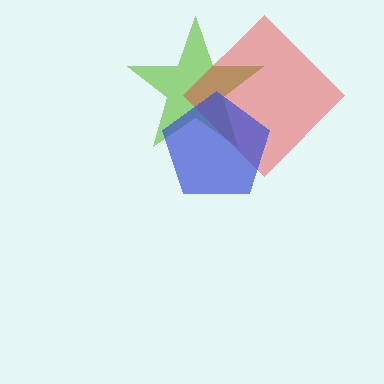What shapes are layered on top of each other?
The layered shapes are: a lime star, a red diamond, a blue pentagon.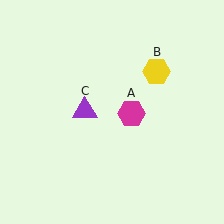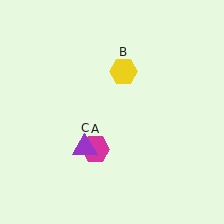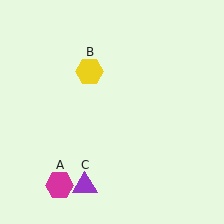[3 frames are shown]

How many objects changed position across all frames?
3 objects changed position: magenta hexagon (object A), yellow hexagon (object B), purple triangle (object C).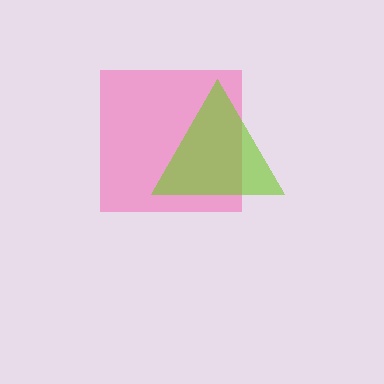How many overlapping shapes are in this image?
There are 2 overlapping shapes in the image.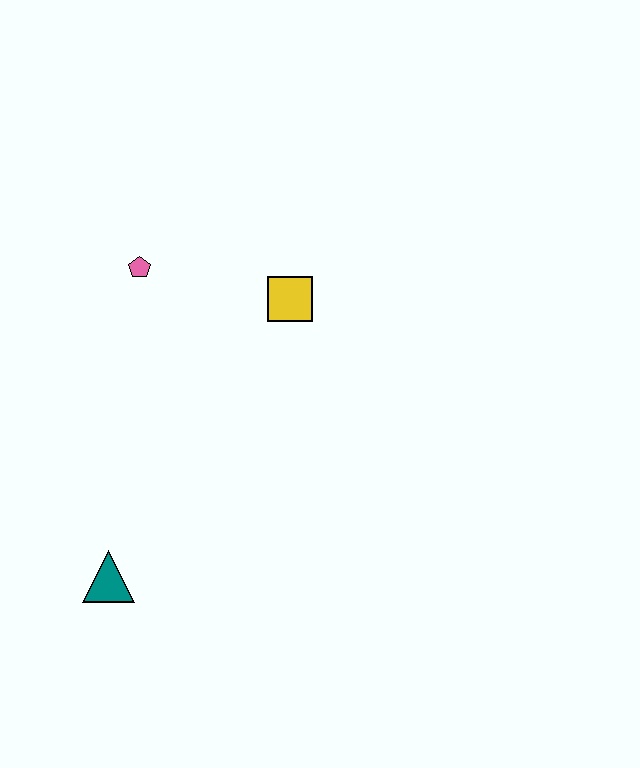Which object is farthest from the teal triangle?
The yellow square is farthest from the teal triangle.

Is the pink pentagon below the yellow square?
No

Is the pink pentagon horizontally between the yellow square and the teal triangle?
Yes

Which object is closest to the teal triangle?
The pink pentagon is closest to the teal triangle.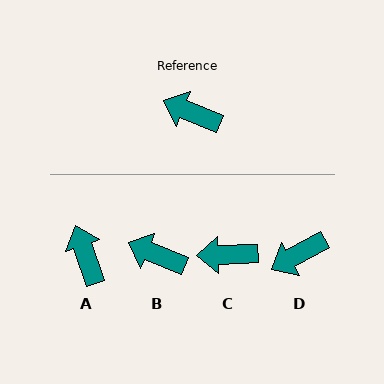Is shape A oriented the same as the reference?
No, it is off by about 49 degrees.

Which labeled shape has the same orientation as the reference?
B.